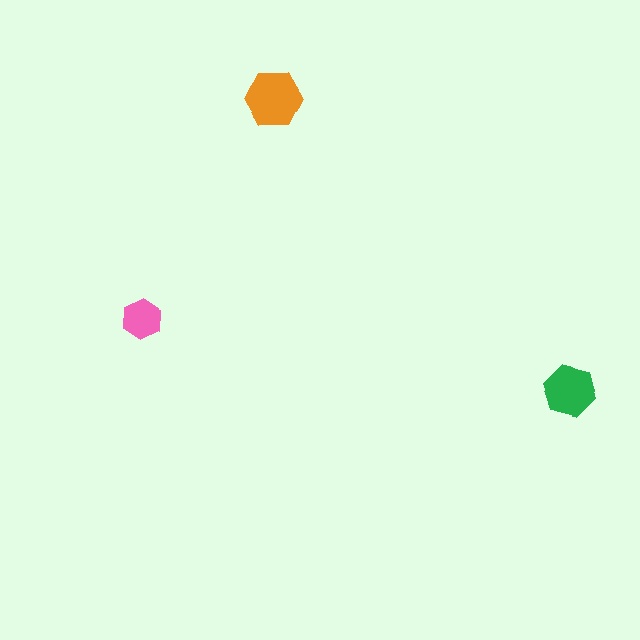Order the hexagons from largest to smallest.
the orange one, the green one, the pink one.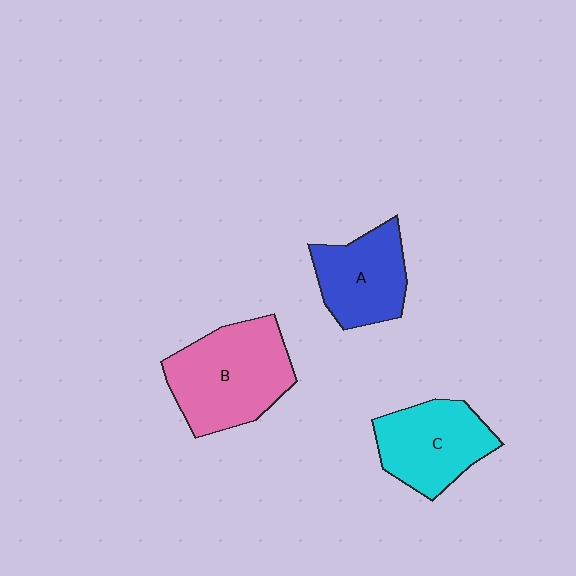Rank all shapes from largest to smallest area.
From largest to smallest: B (pink), C (cyan), A (blue).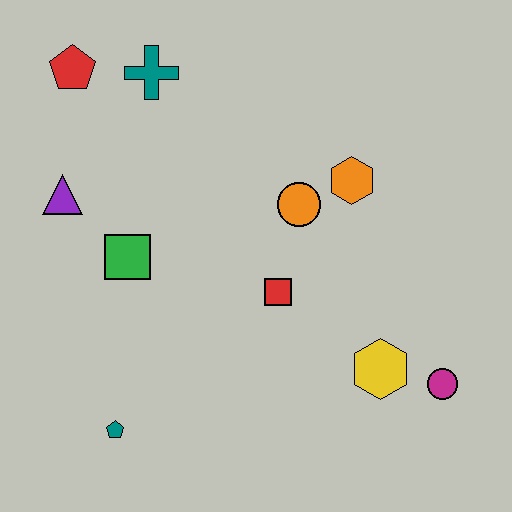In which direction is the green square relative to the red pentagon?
The green square is below the red pentagon.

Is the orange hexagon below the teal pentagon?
No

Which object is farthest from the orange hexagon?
The teal pentagon is farthest from the orange hexagon.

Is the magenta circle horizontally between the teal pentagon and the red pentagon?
No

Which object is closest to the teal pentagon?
The green square is closest to the teal pentagon.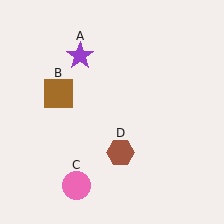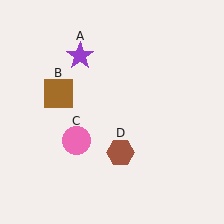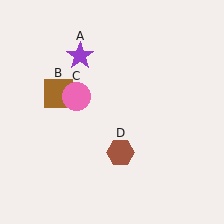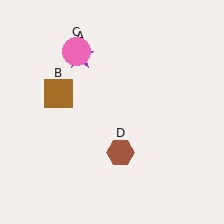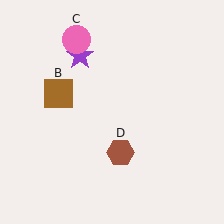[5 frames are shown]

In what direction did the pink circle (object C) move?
The pink circle (object C) moved up.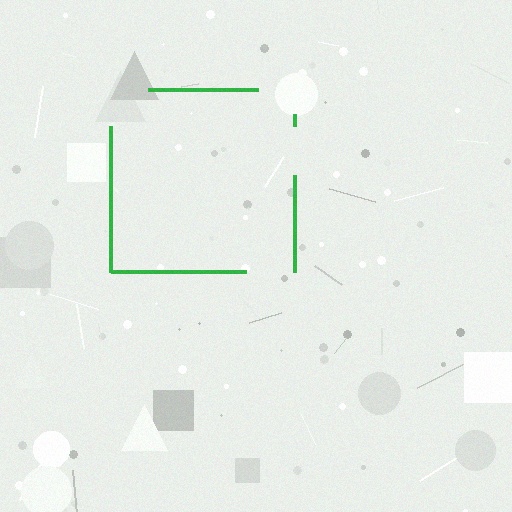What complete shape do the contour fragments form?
The contour fragments form a square.